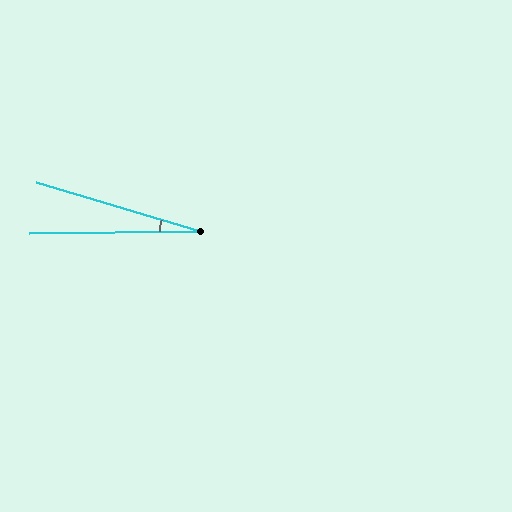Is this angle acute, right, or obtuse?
It is acute.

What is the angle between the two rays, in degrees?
Approximately 17 degrees.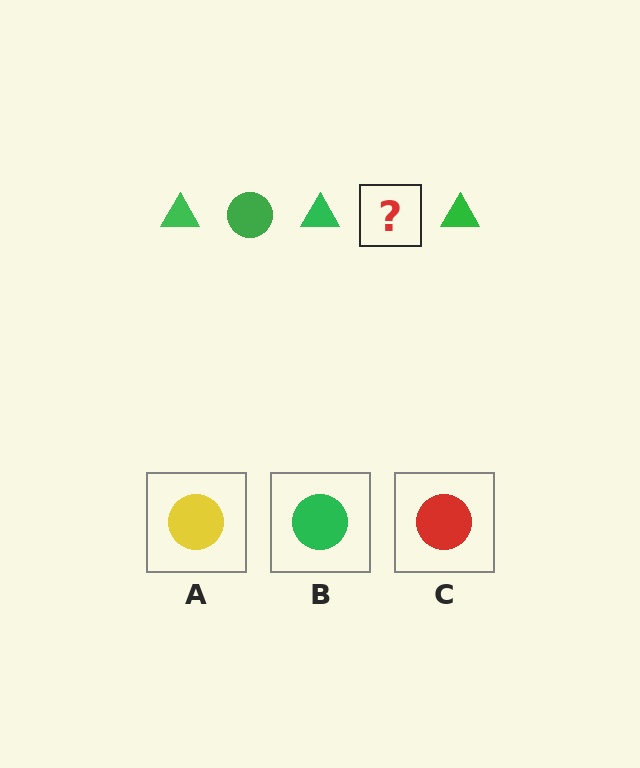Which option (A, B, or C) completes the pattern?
B.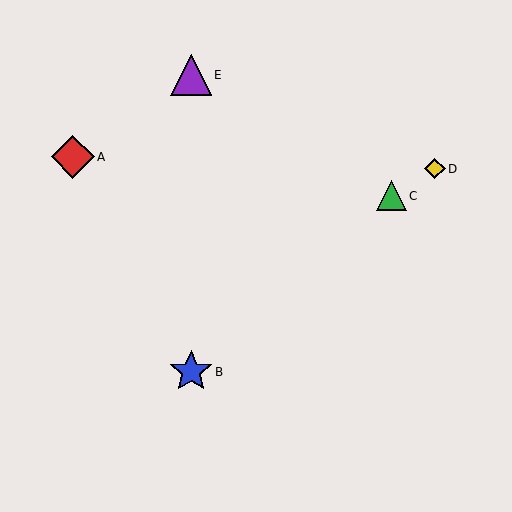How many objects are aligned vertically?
2 objects (B, E) are aligned vertically.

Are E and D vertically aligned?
No, E is at x≈191 and D is at x≈435.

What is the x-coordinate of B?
Object B is at x≈191.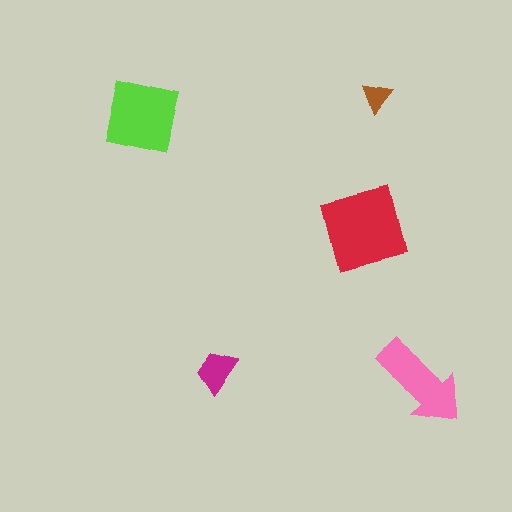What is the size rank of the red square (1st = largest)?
1st.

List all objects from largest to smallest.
The red square, the lime square, the pink arrow, the magenta trapezoid, the brown triangle.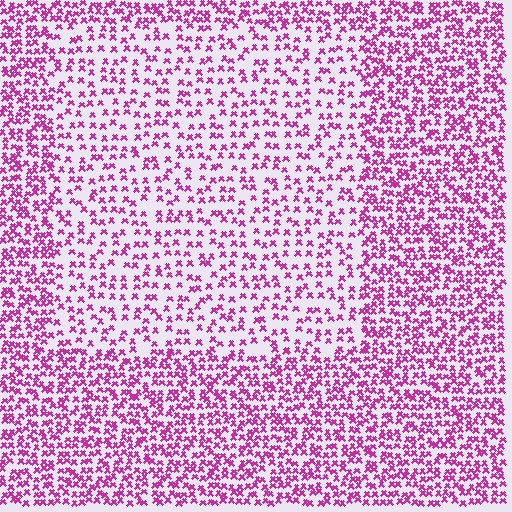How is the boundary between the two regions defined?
The boundary is defined by a change in element density (approximately 1.9x ratio). All elements are the same color, size, and shape.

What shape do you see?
I see a rectangle.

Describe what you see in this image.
The image contains small magenta elements arranged at two different densities. A rectangle-shaped region is visible where the elements are less densely packed than the surrounding area.